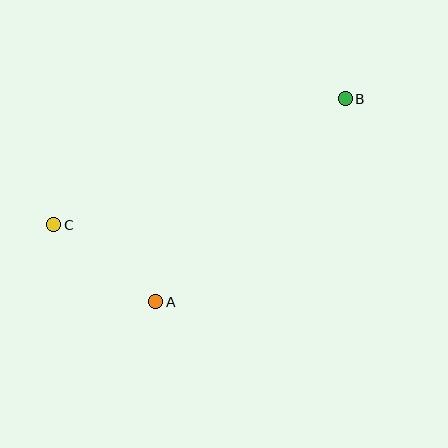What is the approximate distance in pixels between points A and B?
The distance between A and B is approximately 277 pixels.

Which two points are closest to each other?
Points A and C are closest to each other.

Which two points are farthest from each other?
Points B and C are farthest from each other.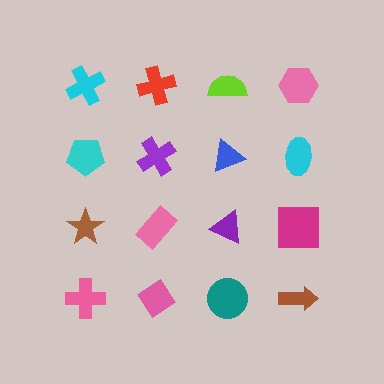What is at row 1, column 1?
A cyan cross.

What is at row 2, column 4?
A cyan ellipse.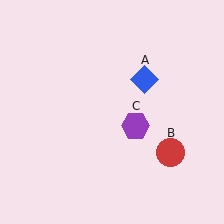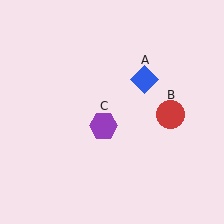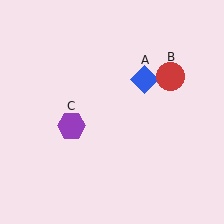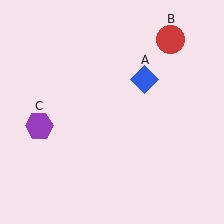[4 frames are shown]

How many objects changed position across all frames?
2 objects changed position: red circle (object B), purple hexagon (object C).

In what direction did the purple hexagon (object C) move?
The purple hexagon (object C) moved left.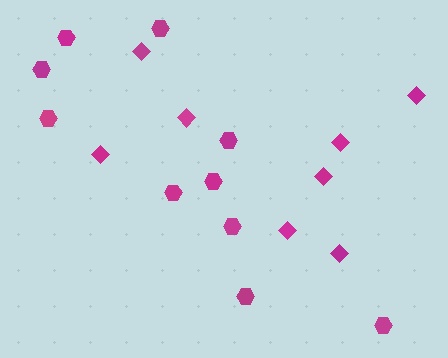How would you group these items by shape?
There are 2 groups: one group of diamonds (8) and one group of hexagons (10).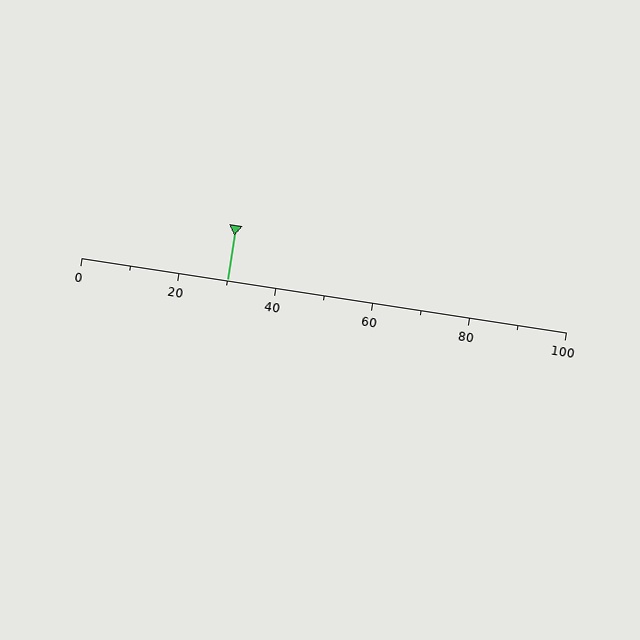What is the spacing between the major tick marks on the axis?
The major ticks are spaced 20 apart.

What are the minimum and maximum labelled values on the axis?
The axis runs from 0 to 100.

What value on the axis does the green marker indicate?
The marker indicates approximately 30.